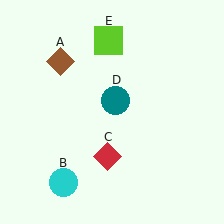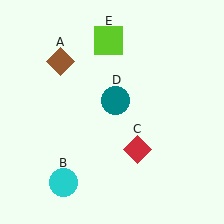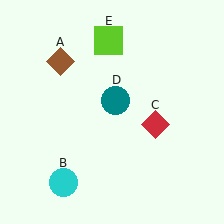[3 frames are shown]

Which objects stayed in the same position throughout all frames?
Brown diamond (object A) and cyan circle (object B) and teal circle (object D) and lime square (object E) remained stationary.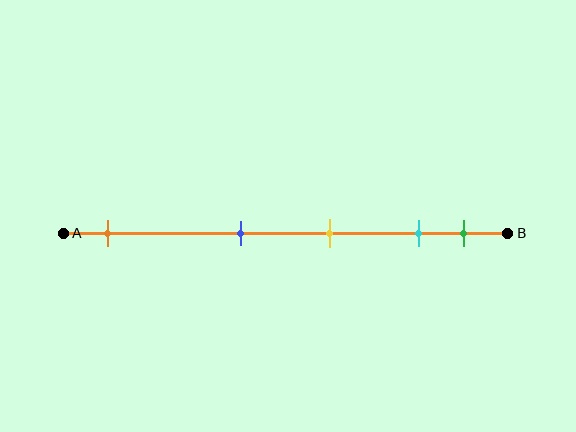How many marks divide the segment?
There are 5 marks dividing the segment.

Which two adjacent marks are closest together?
The cyan and green marks are the closest adjacent pair.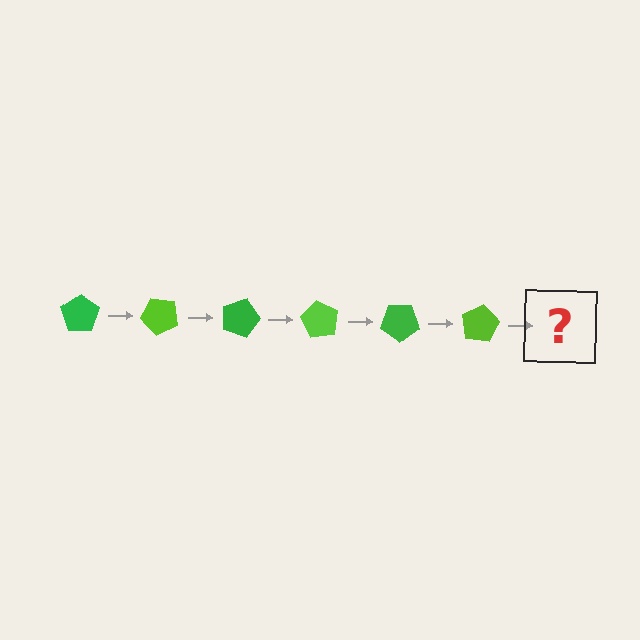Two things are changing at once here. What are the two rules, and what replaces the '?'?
The two rules are that it rotates 45 degrees each step and the color cycles through green and lime. The '?' should be a green pentagon, rotated 270 degrees from the start.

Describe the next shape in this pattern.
It should be a green pentagon, rotated 270 degrees from the start.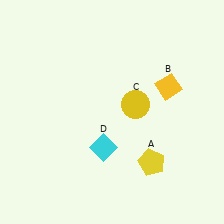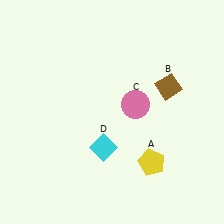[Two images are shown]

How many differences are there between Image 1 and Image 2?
There are 2 differences between the two images.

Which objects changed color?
B changed from yellow to brown. C changed from yellow to pink.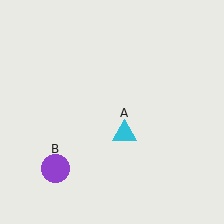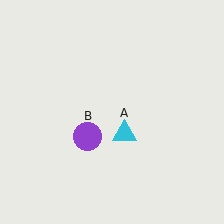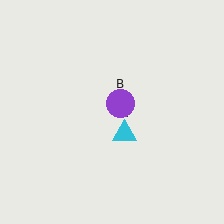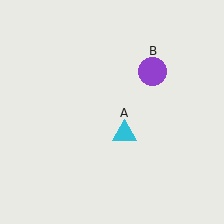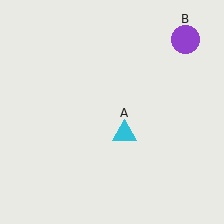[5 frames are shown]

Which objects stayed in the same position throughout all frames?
Cyan triangle (object A) remained stationary.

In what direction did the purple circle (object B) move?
The purple circle (object B) moved up and to the right.